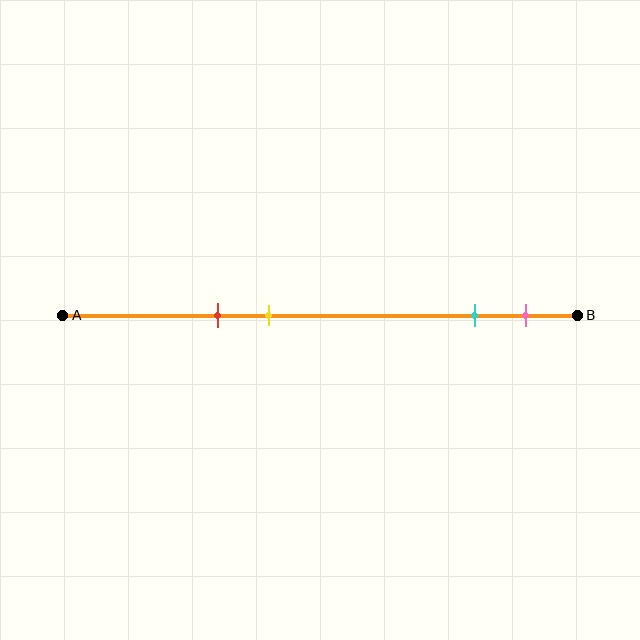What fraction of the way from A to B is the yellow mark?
The yellow mark is approximately 40% (0.4) of the way from A to B.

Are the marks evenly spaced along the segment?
No, the marks are not evenly spaced.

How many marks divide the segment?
There are 4 marks dividing the segment.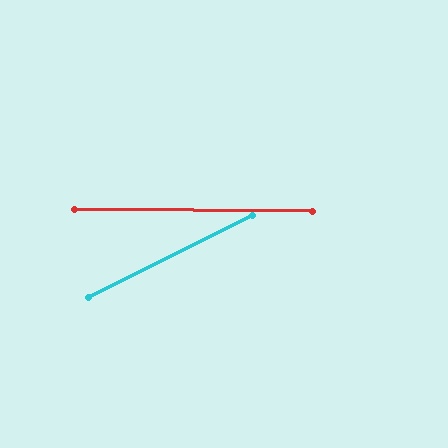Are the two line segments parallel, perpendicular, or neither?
Neither parallel nor perpendicular — they differ by about 27°.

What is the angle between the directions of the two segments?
Approximately 27 degrees.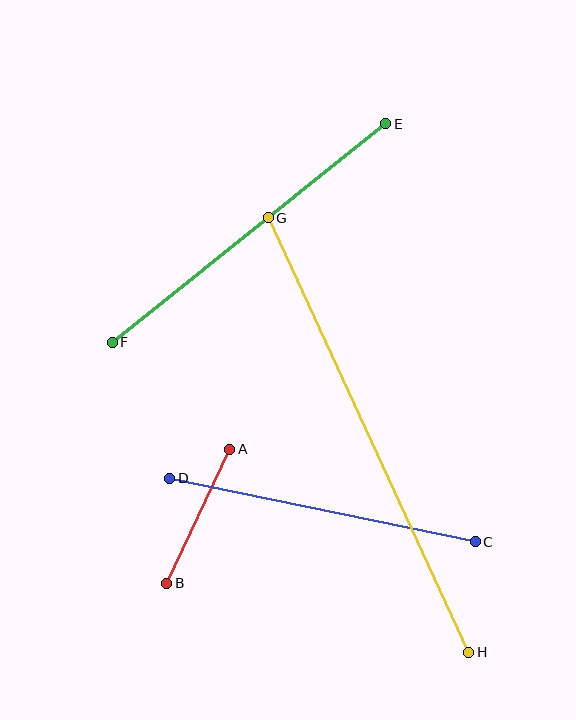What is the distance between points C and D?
The distance is approximately 312 pixels.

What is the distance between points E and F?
The distance is approximately 350 pixels.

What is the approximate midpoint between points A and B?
The midpoint is at approximately (198, 516) pixels.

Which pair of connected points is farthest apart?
Points G and H are farthest apart.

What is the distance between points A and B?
The distance is approximately 148 pixels.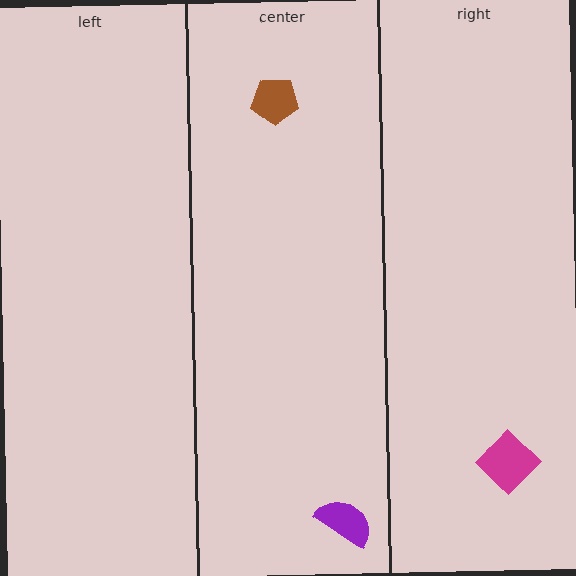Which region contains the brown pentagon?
The center region.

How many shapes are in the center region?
2.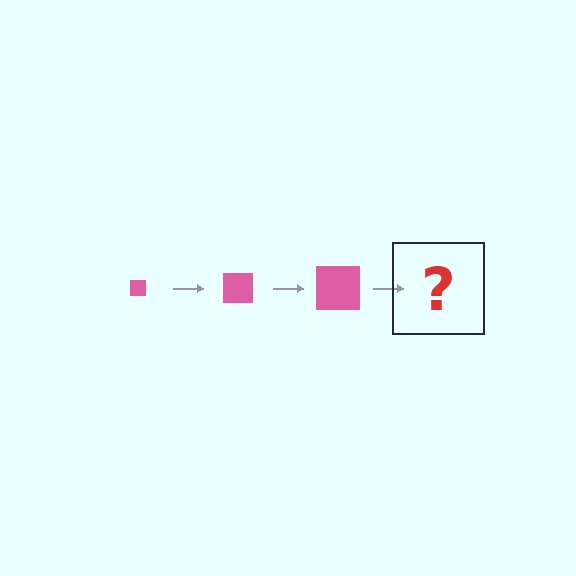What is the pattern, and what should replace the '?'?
The pattern is that the square gets progressively larger each step. The '?' should be a pink square, larger than the previous one.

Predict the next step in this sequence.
The next step is a pink square, larger than the previous one.